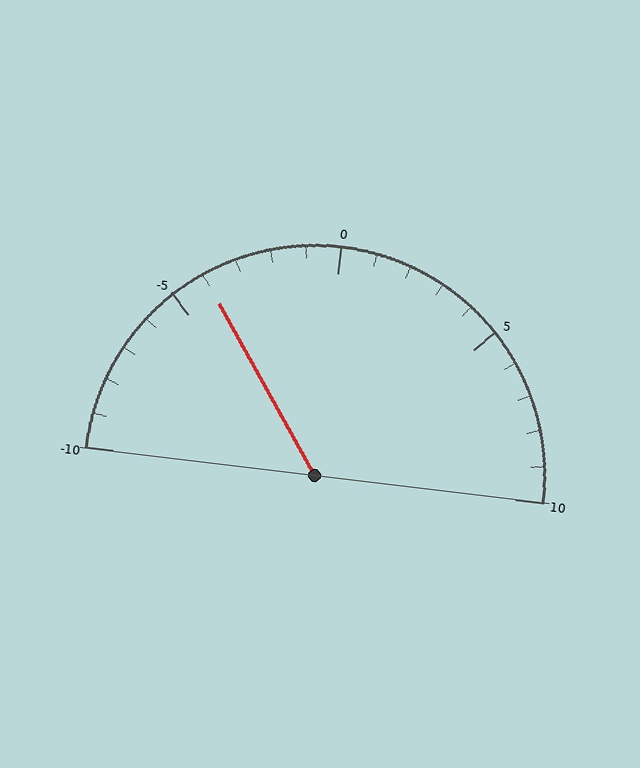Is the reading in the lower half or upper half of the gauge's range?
The reading is in the lower half of the range (-10 to 10).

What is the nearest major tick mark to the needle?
The nearest major tick mark is -5.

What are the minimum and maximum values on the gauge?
The gauge ranges from -10 to 10.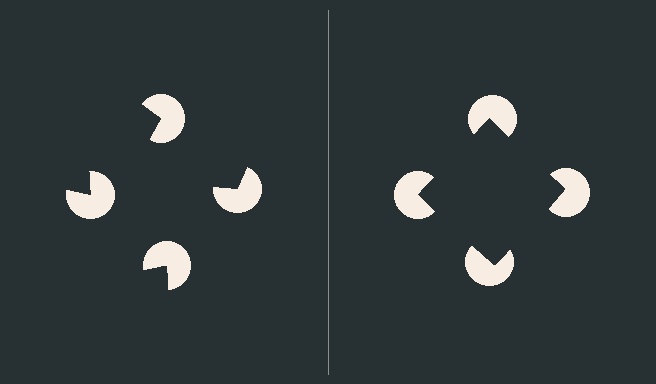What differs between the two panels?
The pac-man discs are positioned identically on both sides; only the wedge orientations differ. On the right they align to a square; on the left they are misaligned.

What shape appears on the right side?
An illusory square.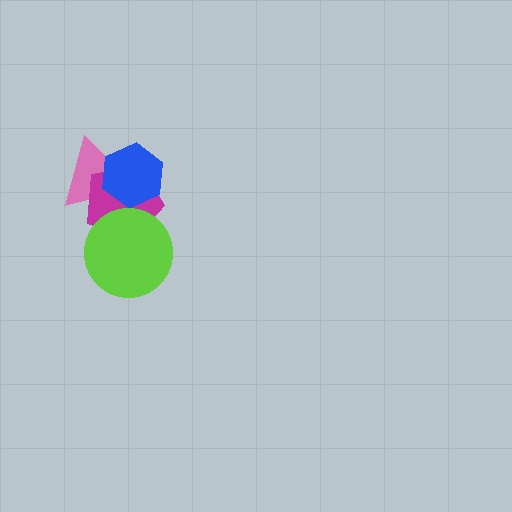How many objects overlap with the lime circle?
1 object overlaps with the lime circle.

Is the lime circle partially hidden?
No, no other shape covers it.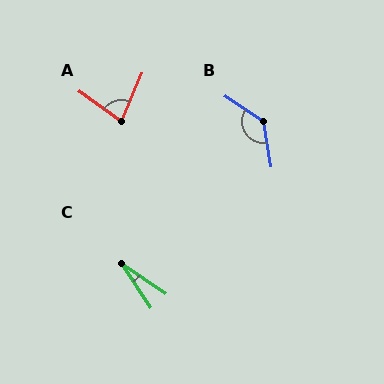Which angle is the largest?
B, at approximately 133 degrees.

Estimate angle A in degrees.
Approximately 77 degrees.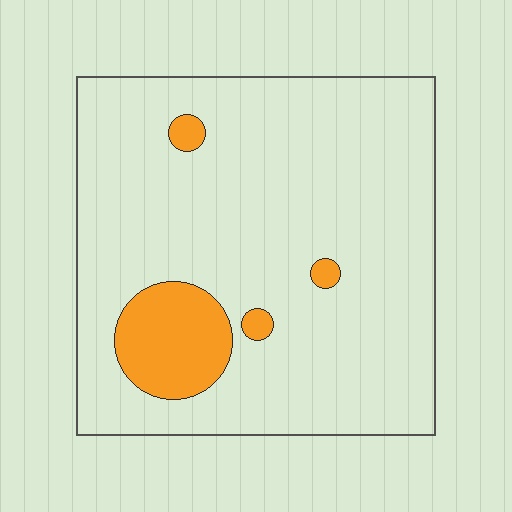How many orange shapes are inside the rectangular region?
4.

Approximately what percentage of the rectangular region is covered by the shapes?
Approximately 10%.